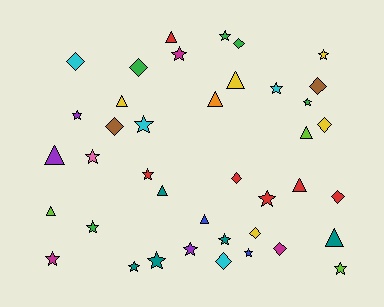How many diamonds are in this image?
There are 11 diamonds.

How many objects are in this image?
There are 40 objects.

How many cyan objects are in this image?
There are 4 cyan objects.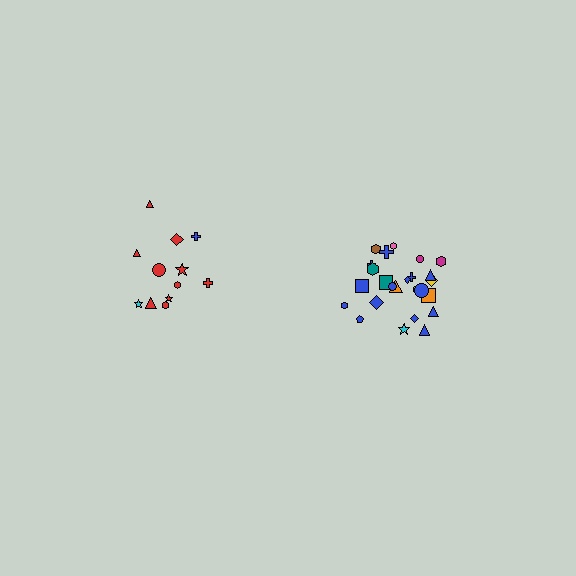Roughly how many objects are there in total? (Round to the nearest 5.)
Roughly 35 objects in total.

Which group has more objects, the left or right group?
The right group.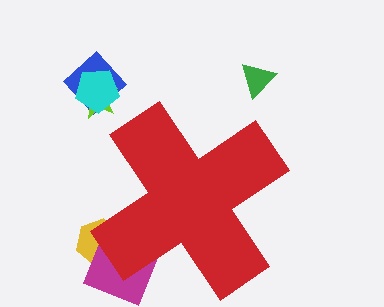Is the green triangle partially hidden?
No, the green triangle is fully visible.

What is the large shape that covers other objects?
A red cross.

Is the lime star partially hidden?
No, the lime star is fully visible.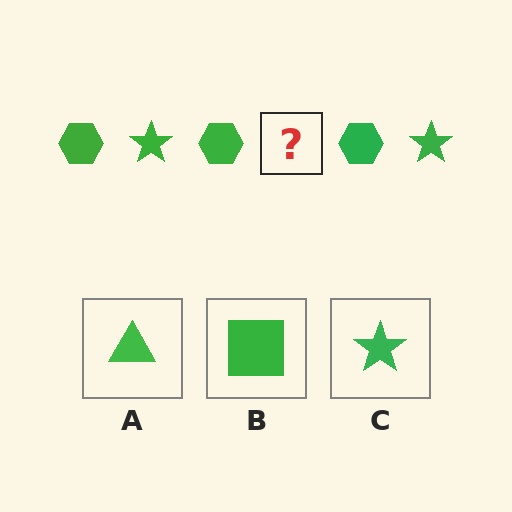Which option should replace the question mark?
Option C.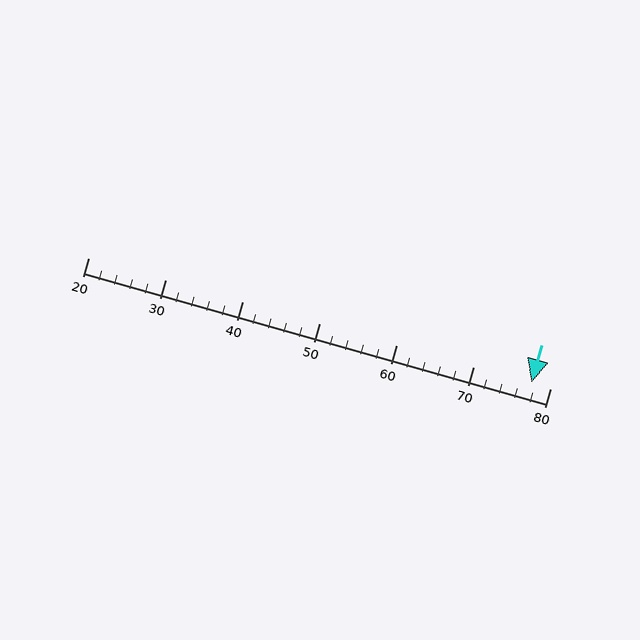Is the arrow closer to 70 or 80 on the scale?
The arrow is closer to 80.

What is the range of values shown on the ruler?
The ruler shows values from 20 to 80.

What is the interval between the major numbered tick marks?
The major tick marks are spaced 10 units apart.